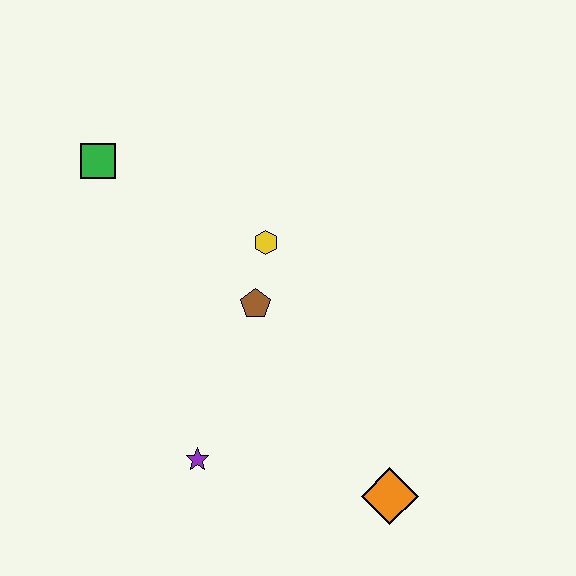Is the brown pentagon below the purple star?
No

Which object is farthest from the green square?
The orange diamond is farthest from the green square.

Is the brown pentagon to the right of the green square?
Yes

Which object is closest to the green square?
The yellow hexagon is closest to the green square.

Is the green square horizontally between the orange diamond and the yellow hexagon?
No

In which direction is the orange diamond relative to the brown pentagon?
The orange diamond is below the brown pentagon.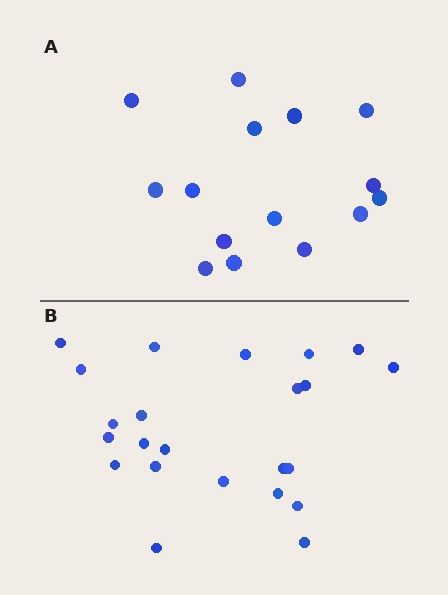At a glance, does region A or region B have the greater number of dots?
Region B (the bottom region) has more dots.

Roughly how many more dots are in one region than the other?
Region B has roughly 8 or so more dots than region A.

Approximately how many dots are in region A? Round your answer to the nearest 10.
About 20 dots. (The exact count is 15, which rounds to 20.)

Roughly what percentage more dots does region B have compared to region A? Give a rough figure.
About 55% more.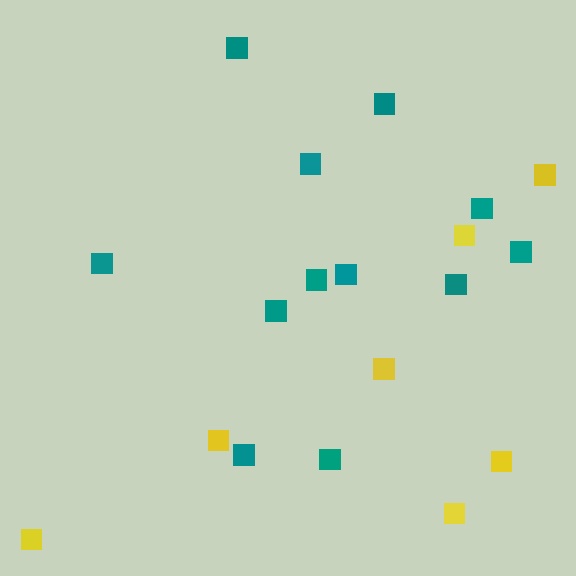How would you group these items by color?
There are 2 groups: one group of yellow squares (7) and one group of teal squares (12).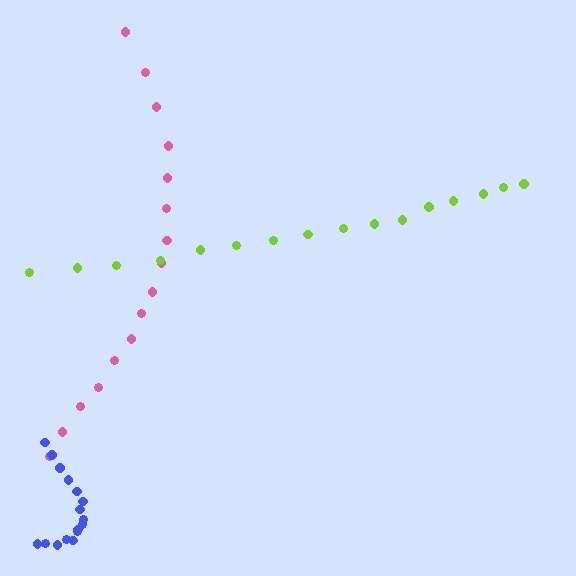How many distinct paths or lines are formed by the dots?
There are 3 distinct paths.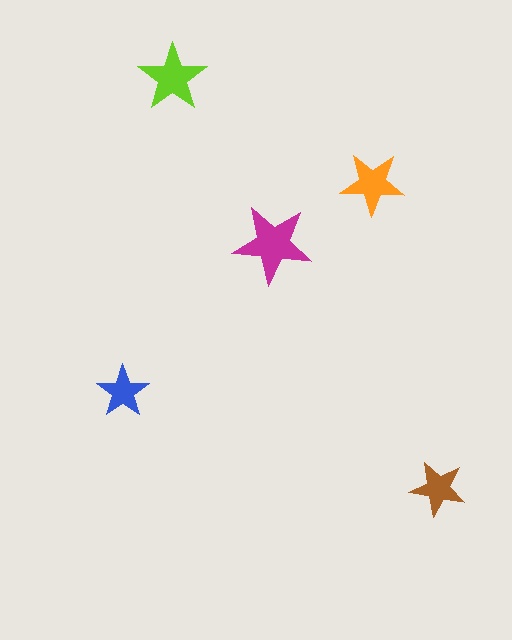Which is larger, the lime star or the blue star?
The lime one.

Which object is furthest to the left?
The blue star is leftmost.